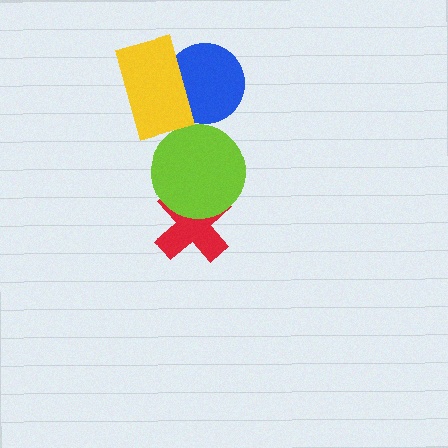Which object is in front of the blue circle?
The yellow rectangle is in front of the blue circle.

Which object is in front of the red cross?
The lime circle is in front of the red cross.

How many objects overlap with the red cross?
1 object overlaps with the red cross.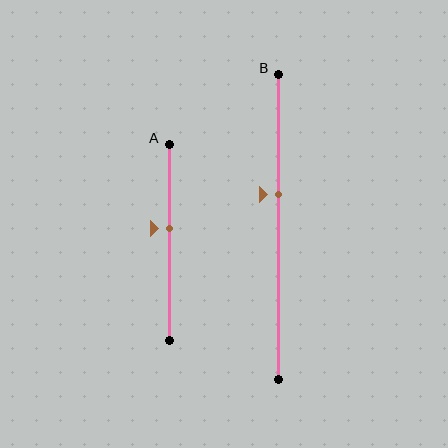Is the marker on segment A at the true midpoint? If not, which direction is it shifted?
No, the marker on segment A is shifted upward by about 7% of the segment length.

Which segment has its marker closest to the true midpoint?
Segment A has its marker closest to the true midpoint.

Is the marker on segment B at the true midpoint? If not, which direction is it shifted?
No, the marker on segment B is shifted upward by about 11% of the segment length.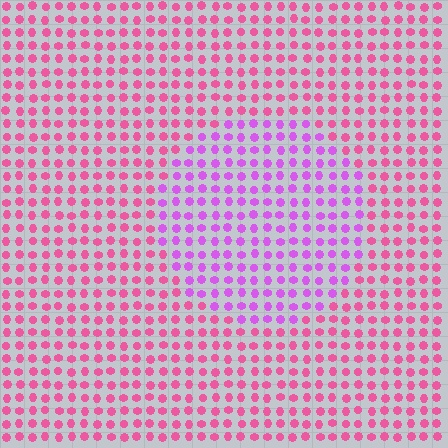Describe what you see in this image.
The image is filled with small pink elements in a uniform arrangement. A circle-shaped region is visible where the elements are tinted to a slightly different hue, forming a subtle color boundary.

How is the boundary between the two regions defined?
The boundary is defined purely by a slight shift in hue (about 40 degrees). Spacing, size, and orientation are identical on both sides.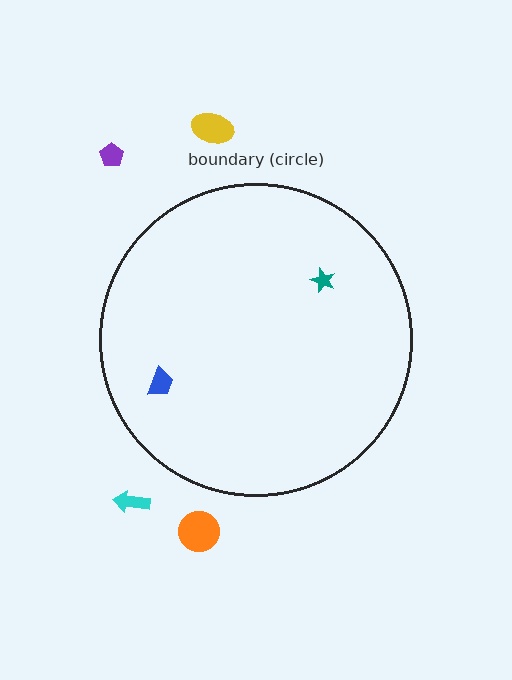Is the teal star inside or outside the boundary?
Inside.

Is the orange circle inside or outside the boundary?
Outside.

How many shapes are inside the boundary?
2 inside, 4 outside.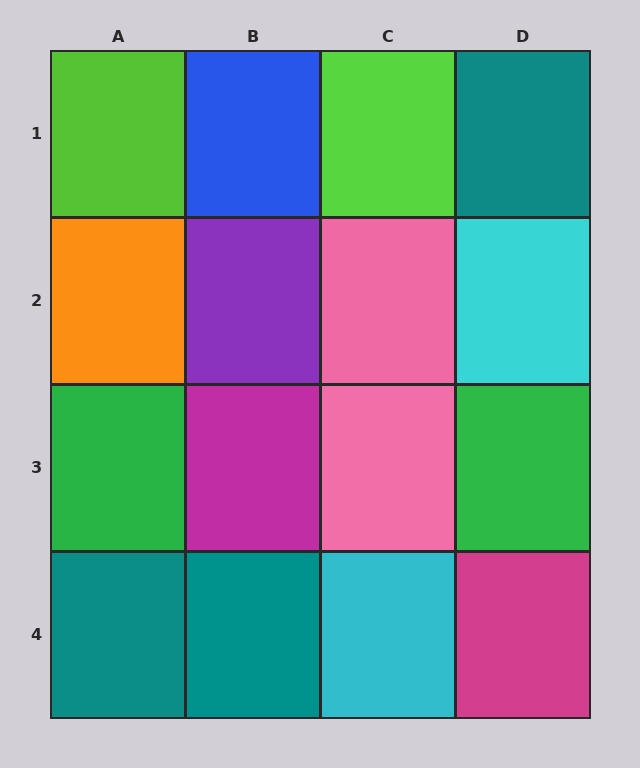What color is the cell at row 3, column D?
Green.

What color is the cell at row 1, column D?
Teal.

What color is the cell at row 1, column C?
Lime.